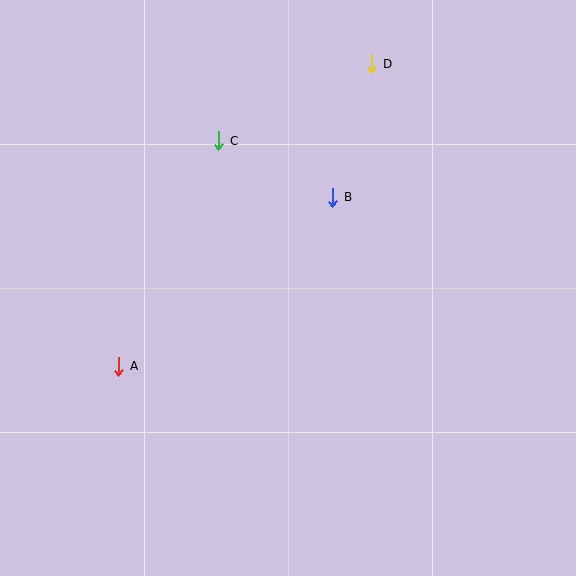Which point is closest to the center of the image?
Point B at (333, 197) is closest to the center.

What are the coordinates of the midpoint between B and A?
The midpoint between B and A is at (226, 282).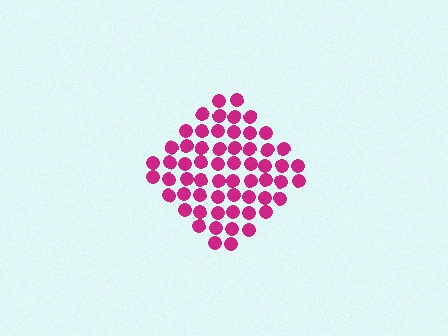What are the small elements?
The small elements are circles.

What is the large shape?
The large shape is a diamond.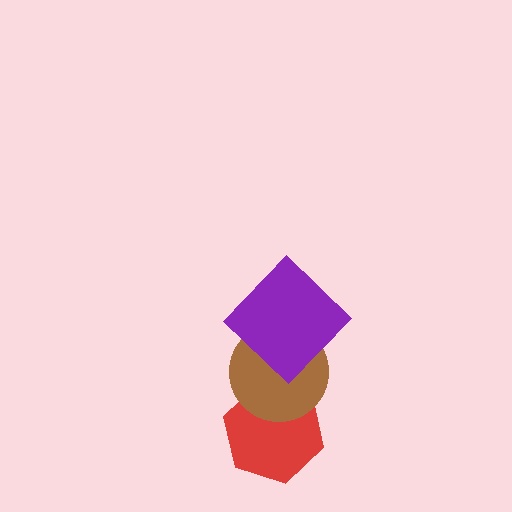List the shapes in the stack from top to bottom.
From top to bottom: the purple diamond, the brown circle, the red hexagon.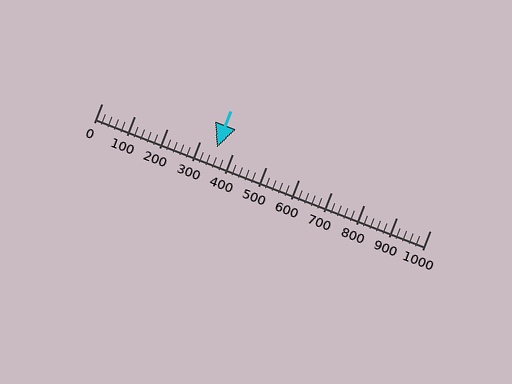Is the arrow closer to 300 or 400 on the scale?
The arrow is closer to 400.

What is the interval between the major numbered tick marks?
The major tick marks are spaced 100 units apart.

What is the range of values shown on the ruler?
The ruler shows values from 0 to 1000.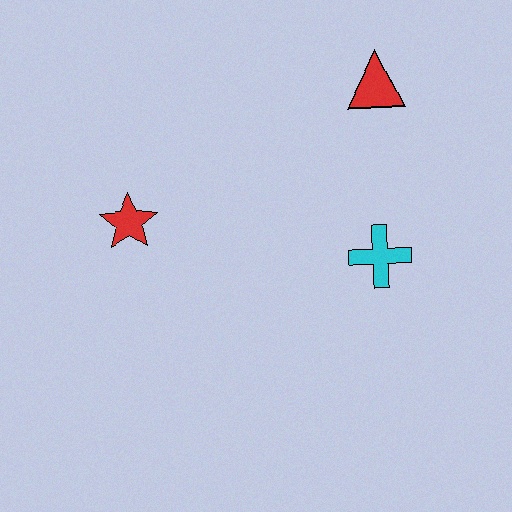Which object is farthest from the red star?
The red triangle is farthest from the red star.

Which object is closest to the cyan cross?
The red triangle is closest to the cyan cross.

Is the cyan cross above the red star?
No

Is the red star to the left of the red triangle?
Yes